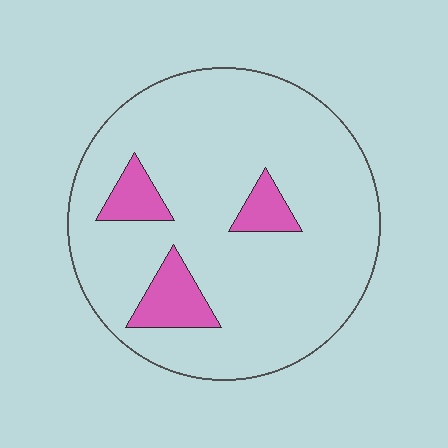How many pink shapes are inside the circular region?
3.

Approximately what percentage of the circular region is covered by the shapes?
Approximately 10%.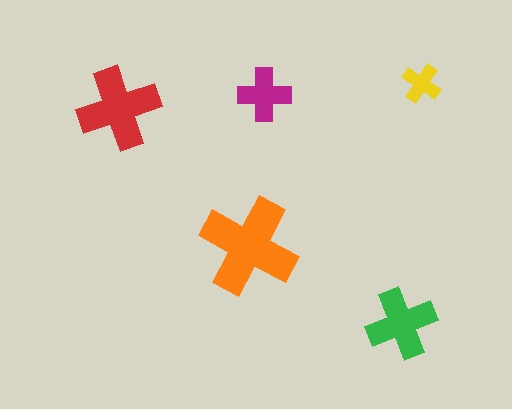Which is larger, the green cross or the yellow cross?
The green one.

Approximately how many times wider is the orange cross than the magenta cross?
About 2 times wider.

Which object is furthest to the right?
The yellow cross is rightmost.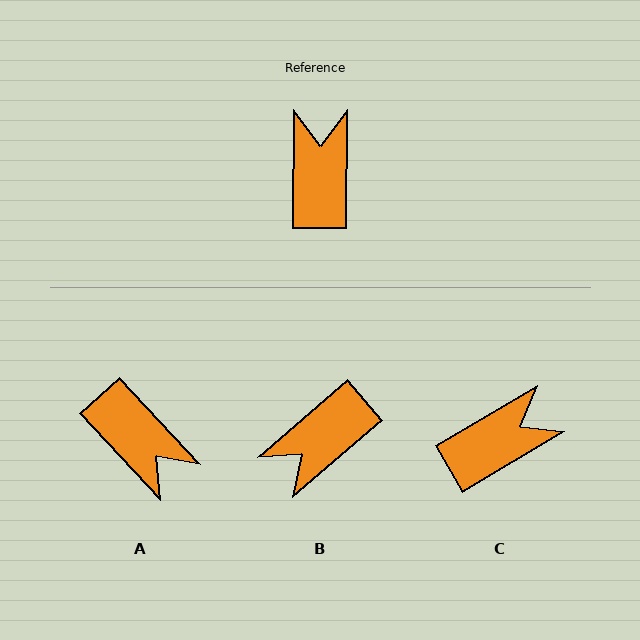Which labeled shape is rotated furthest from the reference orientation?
A, about 137 degrees away.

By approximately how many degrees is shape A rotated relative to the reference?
Approximately 137 degrees clockwise.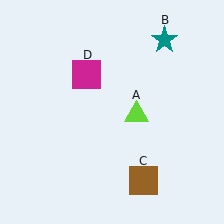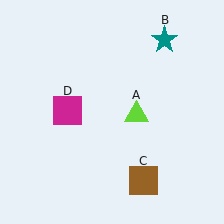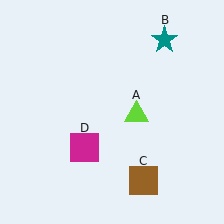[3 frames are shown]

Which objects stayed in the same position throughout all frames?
Lime triangle (object A) and teal star (object B) and brown square (object C) remained stationary.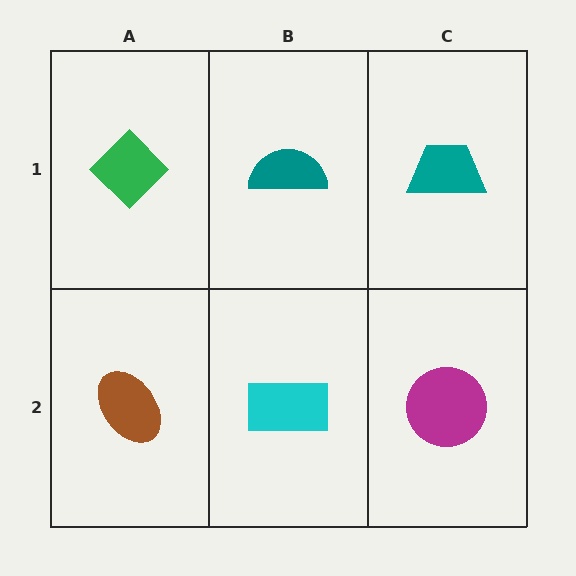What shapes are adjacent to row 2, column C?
A teal trapezoid (row 1, column C), a cyan rectangle (row 2, column B).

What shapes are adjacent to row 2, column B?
A teal semicircle (row 1, column B), a brown ellipse (row 2, column A), a magenta circle (row 2, column C).